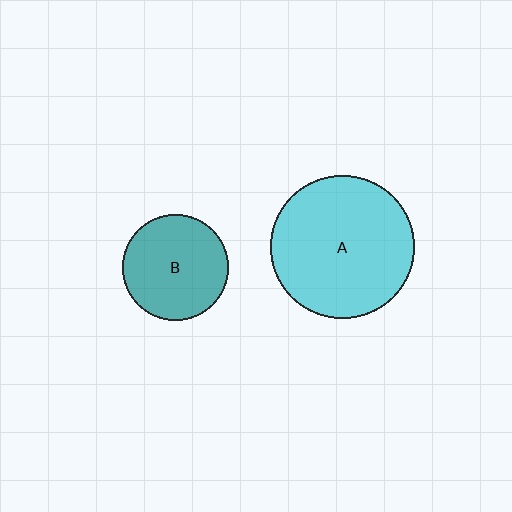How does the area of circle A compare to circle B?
Approximately 1.9 times.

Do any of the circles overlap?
No, none of the circles overlap.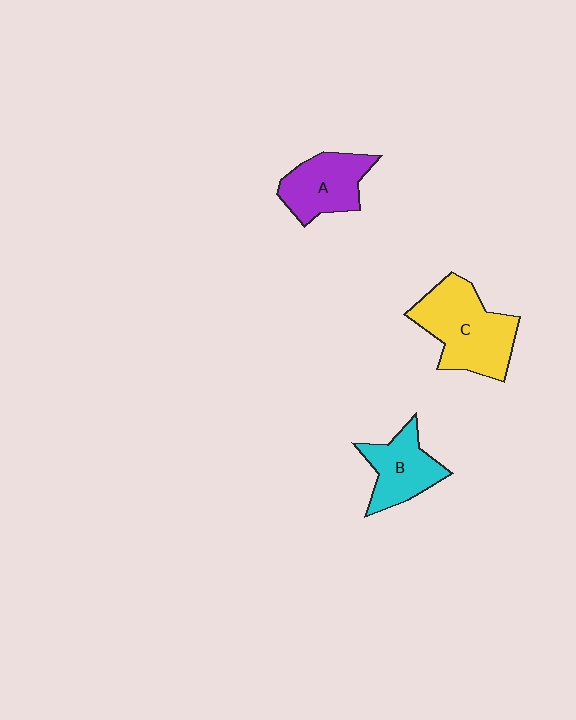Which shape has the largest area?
Shape C (yellow).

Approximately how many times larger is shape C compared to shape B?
Approximately 1.6 times.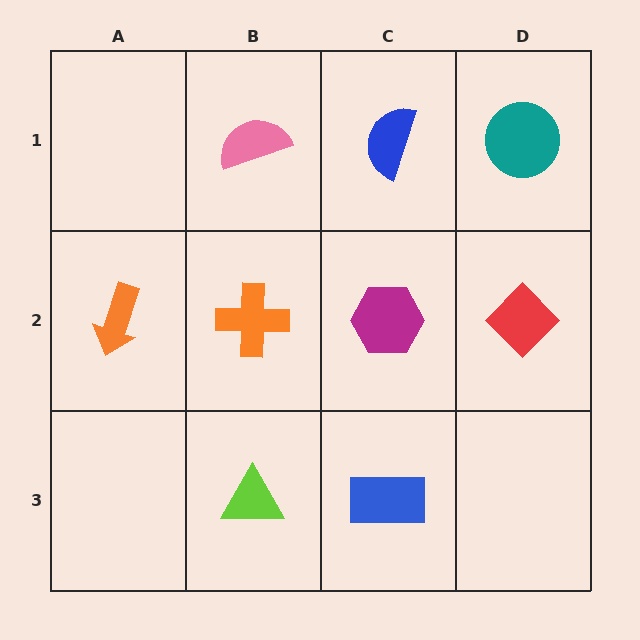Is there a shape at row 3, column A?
No, that cell is empty.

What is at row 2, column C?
A magenta hexagon.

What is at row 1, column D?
A teal circle.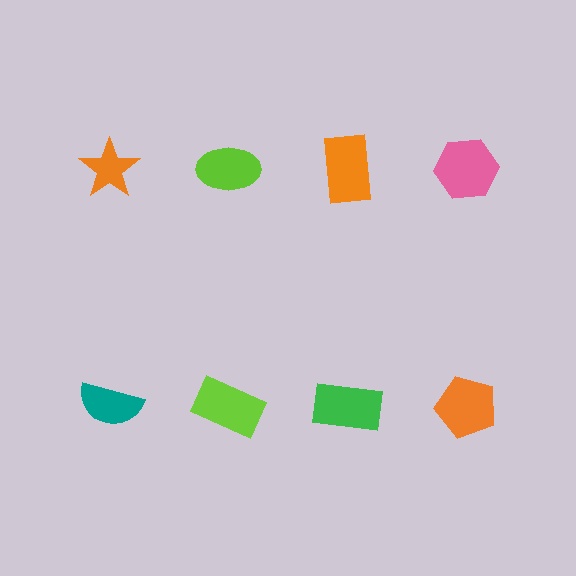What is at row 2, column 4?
An orange pentagon.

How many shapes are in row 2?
4 shapes.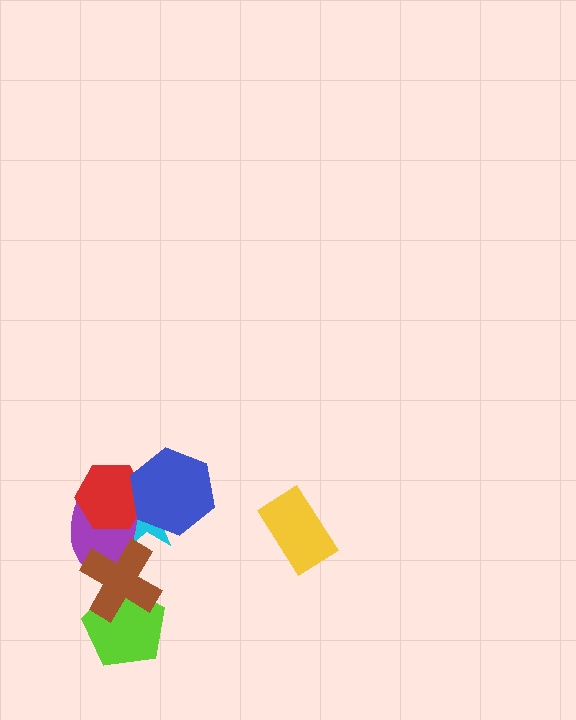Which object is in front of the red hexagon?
The blue hexagon is in front of the red hexagon.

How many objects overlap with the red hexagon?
3 objects overlap with the red hexagon.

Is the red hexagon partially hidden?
Yes, it is partially covered by another shape.